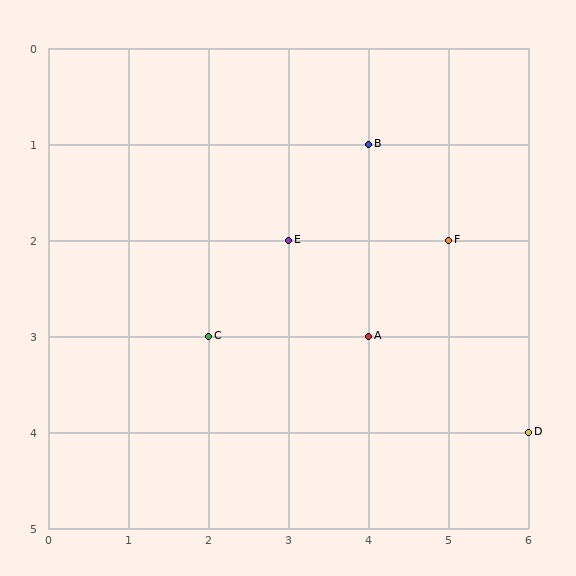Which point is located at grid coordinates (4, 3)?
Point A is at (4, 3).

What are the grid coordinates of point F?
Point F is at grid coordinates (5, 2).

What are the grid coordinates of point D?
Point D is at grid coordinates (6, 4).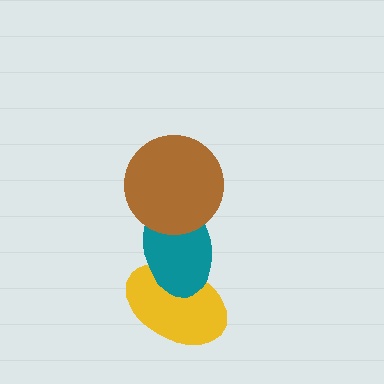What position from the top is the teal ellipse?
The teal ellipse is 2nd from the top.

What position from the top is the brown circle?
The brown circle is 1st from the top.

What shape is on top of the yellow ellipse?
The teal ellipse is on top of the yellow ellipse.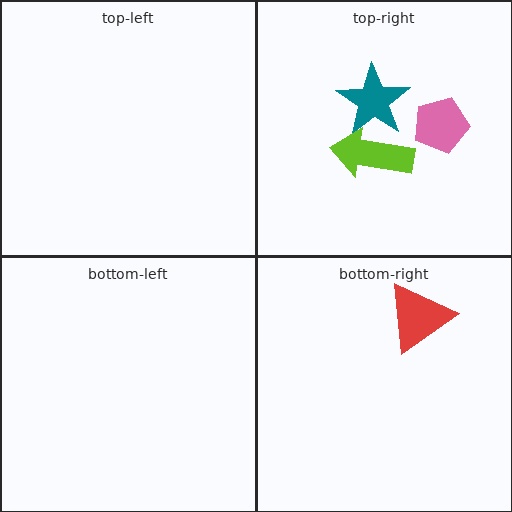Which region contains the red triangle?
The bottom-right region.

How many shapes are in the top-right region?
3.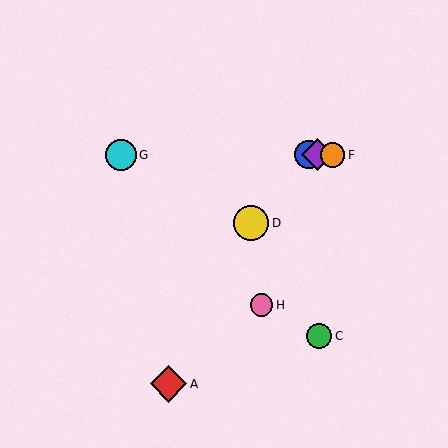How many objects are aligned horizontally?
4 objects (B, E, F, G) are aligned horizontally.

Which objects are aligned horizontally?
Objects B, E, F, G are aligned horizontally.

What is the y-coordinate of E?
Object E is at y≈155.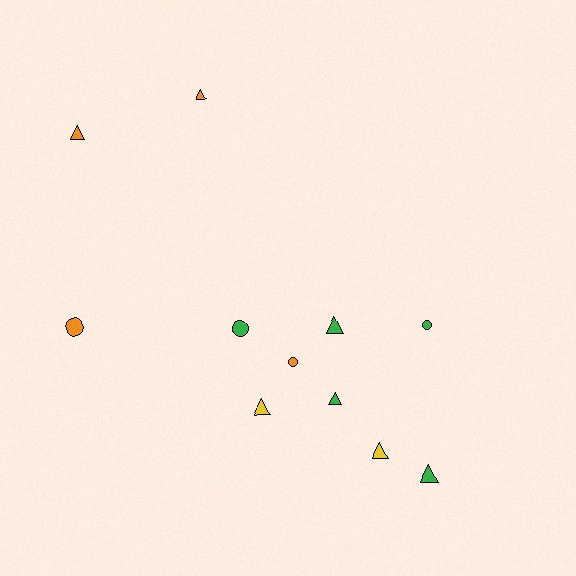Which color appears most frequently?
Green, with 5 objects.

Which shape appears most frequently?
Triangle, with 7 objects.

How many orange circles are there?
There are 2 orange circles.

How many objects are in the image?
There are 11 objects.